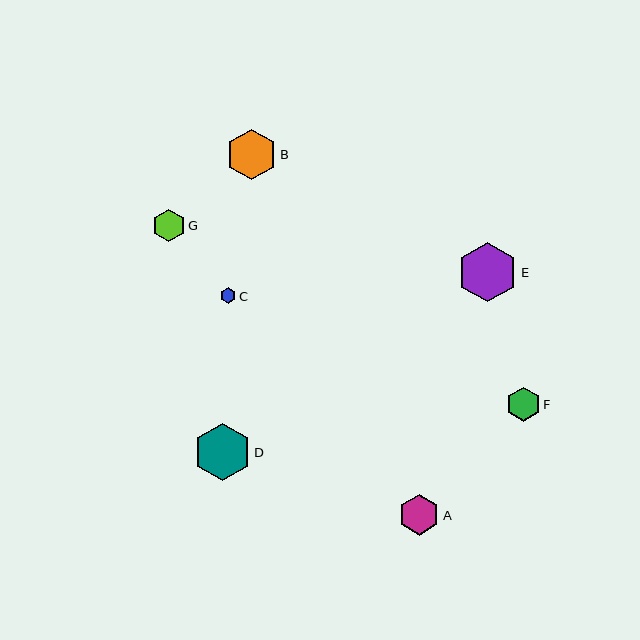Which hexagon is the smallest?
Hexagon C is the smallest with a size of approximately 16 pixels.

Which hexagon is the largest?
Hexagon E is the largest with a size of approximately 60 pixels.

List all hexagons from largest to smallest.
From largest to smallest: E, D, B, A, F, G, C.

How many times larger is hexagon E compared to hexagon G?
Hexagon E is approximately 1.8 times the size of hexagon G.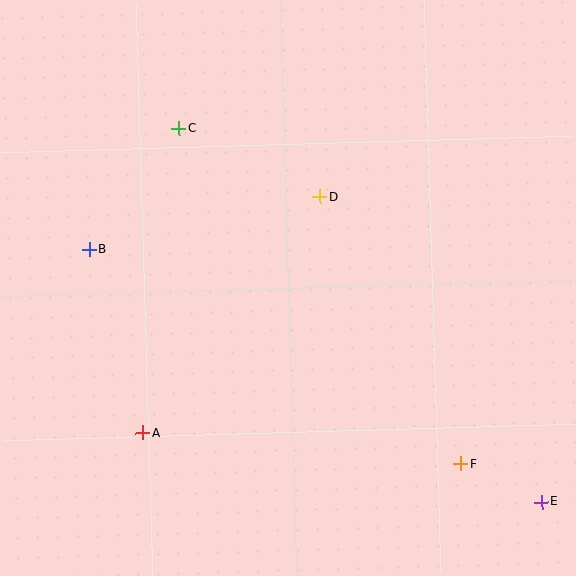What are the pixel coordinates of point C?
Point C is at (179, 129).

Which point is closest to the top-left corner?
Point C is closest to the top-left corner.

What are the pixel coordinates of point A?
Point A is at (143, 433).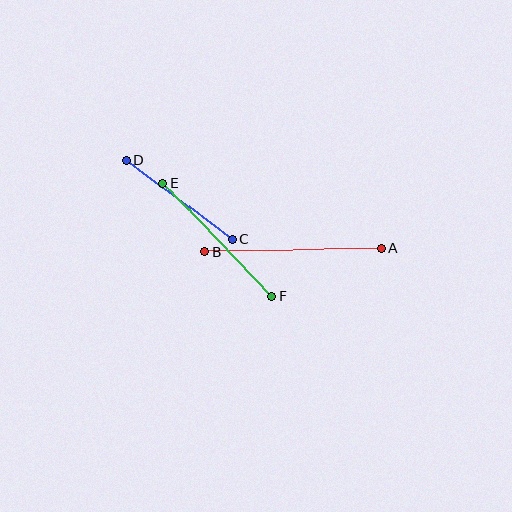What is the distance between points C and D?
The distance is approximately 132 pixels.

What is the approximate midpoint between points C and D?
The midpoint is at approximately (180, 200) pixels.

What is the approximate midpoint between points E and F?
The midpoint is at approximately (218, 239) pixels.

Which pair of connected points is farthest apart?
Points A and B are farthest apart.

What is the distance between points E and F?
The distance is approximately 157 pixels.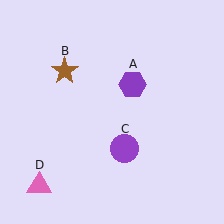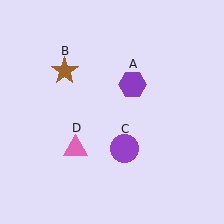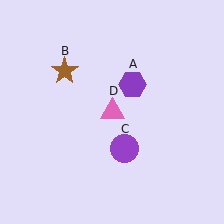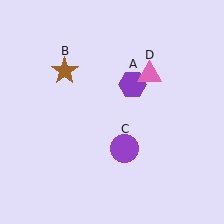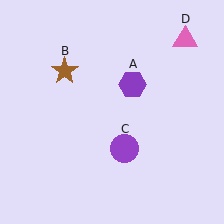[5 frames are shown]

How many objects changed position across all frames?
1 object changed position: pink triangle (object D).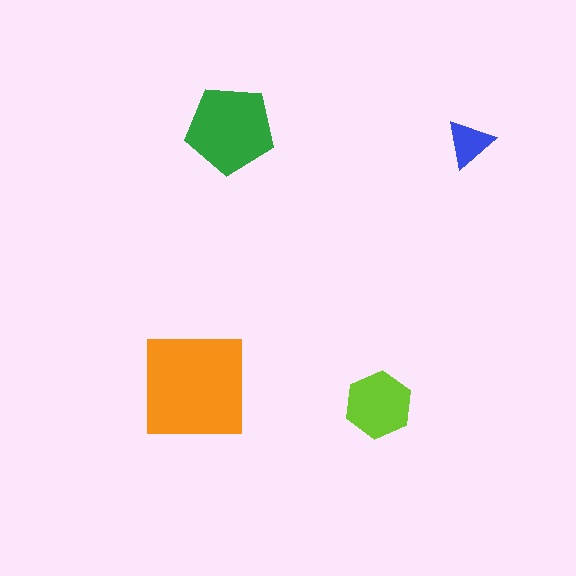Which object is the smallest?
The blue triangle.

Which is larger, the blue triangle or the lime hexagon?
The lime hexagon.